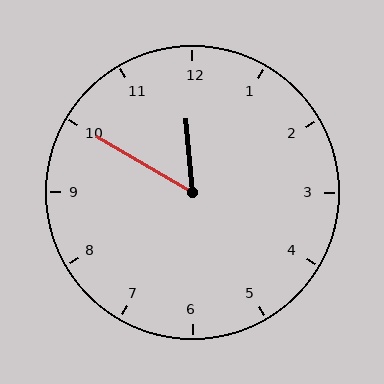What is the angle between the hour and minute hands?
Approximately 55 degrees.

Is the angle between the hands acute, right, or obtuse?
It is acute.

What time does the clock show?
11:50.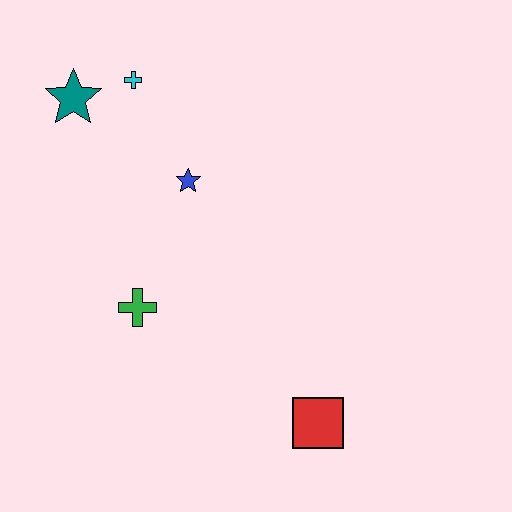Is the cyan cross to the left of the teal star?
No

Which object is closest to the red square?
The green cross is closest to the red square.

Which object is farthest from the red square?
The teal star is farthest from the red square.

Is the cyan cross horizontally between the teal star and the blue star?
Yes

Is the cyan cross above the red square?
Yes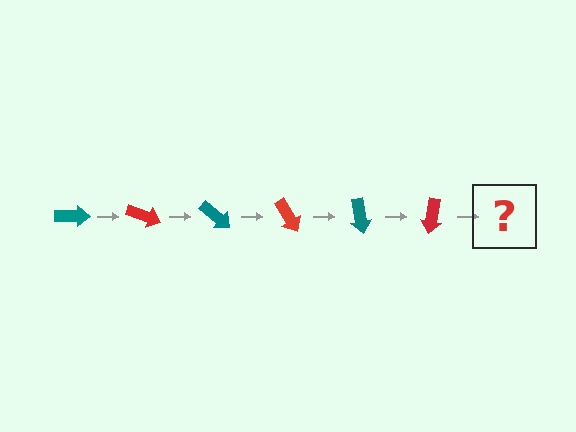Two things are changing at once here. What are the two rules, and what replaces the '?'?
The two rules are that it rotates 20 degrees each step and the color cycles through teal and red. The '?' should be a teal arrow, rotated 120 degrees from the start.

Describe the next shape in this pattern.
It should be a teal arrow, rotated 120 degrees from the start.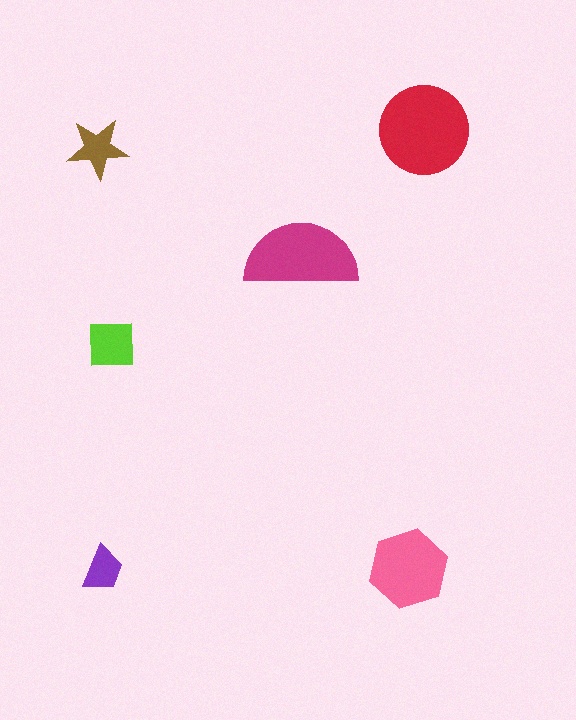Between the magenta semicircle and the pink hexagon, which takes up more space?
The magenta semicircle.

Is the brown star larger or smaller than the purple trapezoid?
Larger.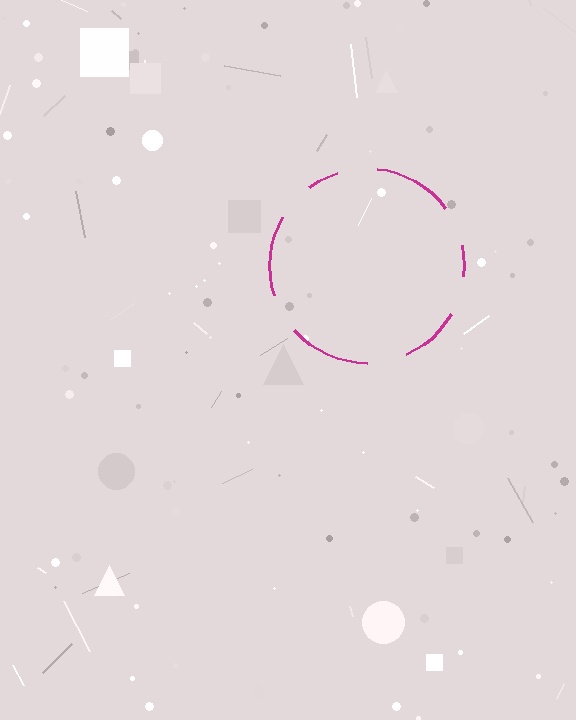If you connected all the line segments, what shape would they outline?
They would outline a circle.